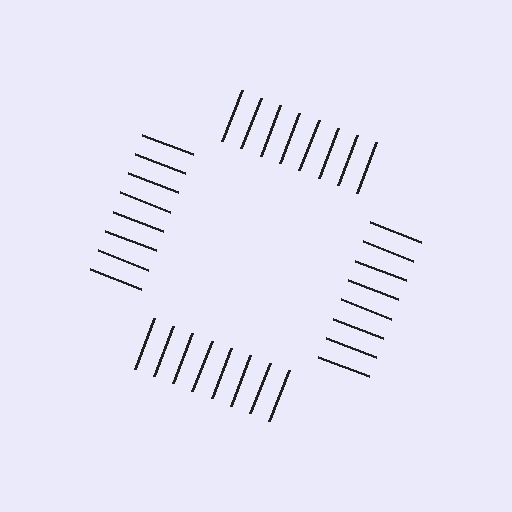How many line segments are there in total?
32 — 8 along each of the 4 edges.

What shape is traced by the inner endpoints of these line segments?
An illusory square — the line segments terminate on its edges but no continuous stroke is drawn.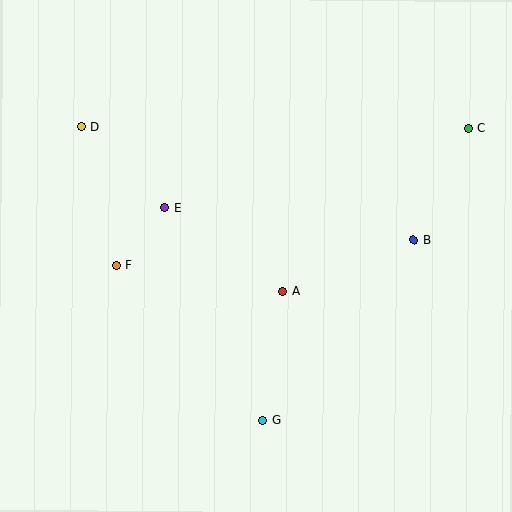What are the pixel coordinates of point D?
Point D is at (82, 127).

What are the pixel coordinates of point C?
Point C is at (469, 128).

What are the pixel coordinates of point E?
Point E is at (165, 208).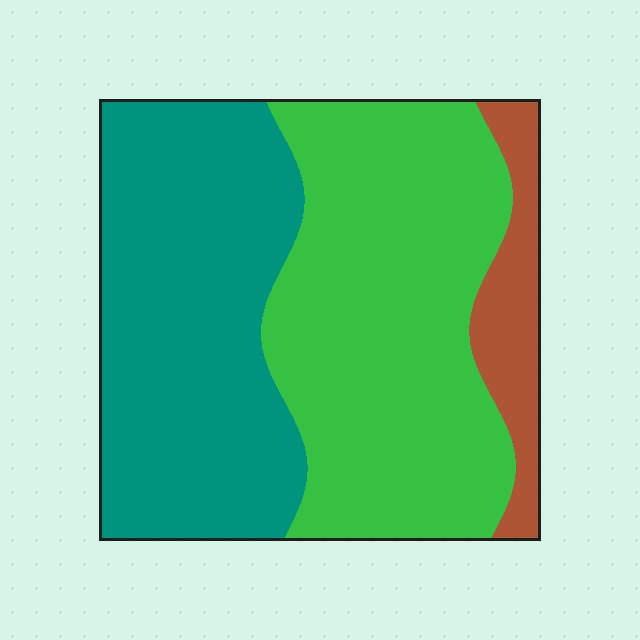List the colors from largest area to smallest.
From largest to smallest: green, teal, brown.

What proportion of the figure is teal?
Teal takes up between a third and a half of the figure.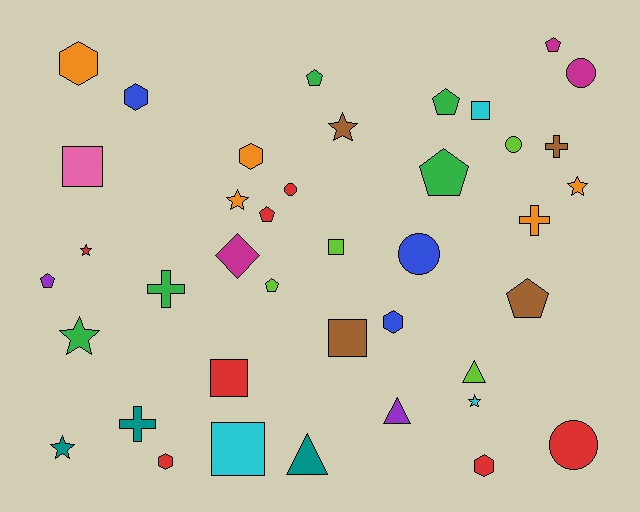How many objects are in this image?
There are 40 objects.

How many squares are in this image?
There are 6 squares.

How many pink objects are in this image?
There is 1 pink object.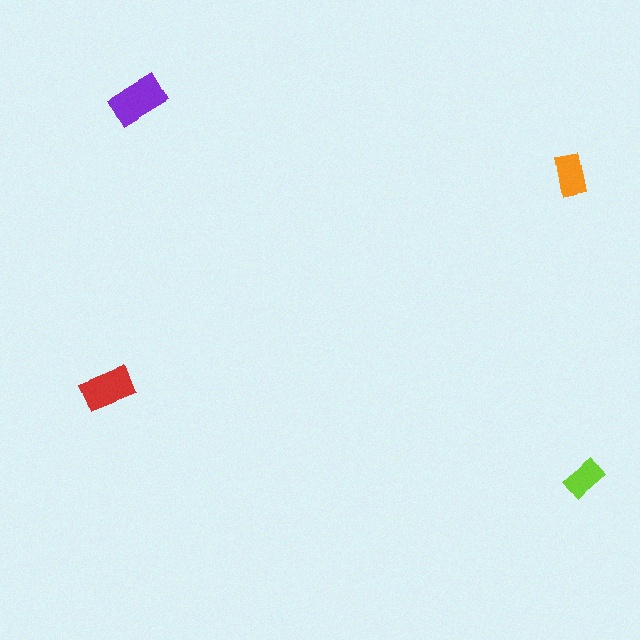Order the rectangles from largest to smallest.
the purple one, the red one, the orange one, the lime one.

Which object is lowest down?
The lime rectangle is bottommost.